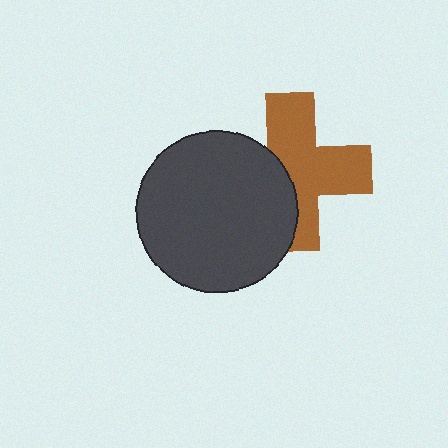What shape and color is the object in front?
The object in front is a dark gray circle.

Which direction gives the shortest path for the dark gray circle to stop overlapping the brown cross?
Moving left gives the shortest separation.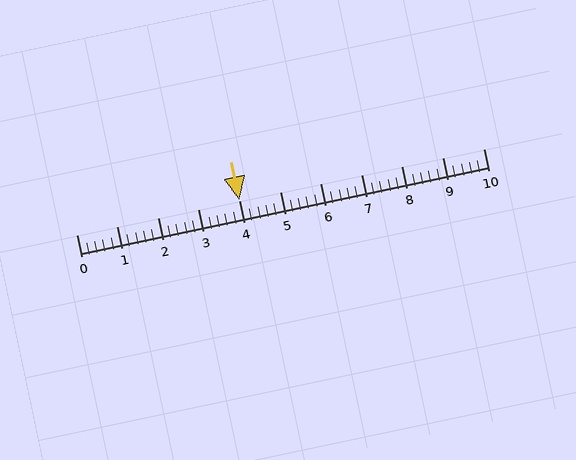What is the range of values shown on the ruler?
The ruler shows values from 0 to 10.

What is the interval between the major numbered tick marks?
The major tick marks are spaced 1 units apart.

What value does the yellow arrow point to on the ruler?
The yellow arrow points to approximately 4.0.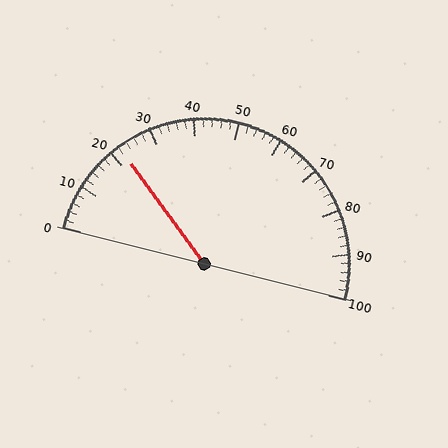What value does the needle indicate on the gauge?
The needle indicates approximately 22.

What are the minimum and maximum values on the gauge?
The gauge ranges from 0 to 100.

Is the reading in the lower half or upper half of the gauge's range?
The reading is in the lower half of the range (0 to 100).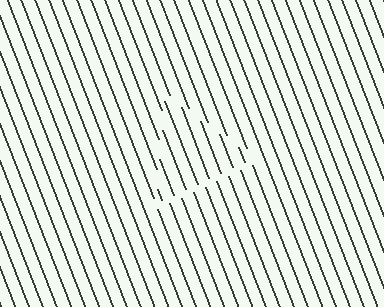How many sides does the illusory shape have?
3 sides — the line-ends trace a triangle.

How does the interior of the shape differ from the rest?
The interior of the shape contains the same grating, shifted by half a period — the contour is defined by the phase discontinuity where line-ends from the inner and outer gratings abut.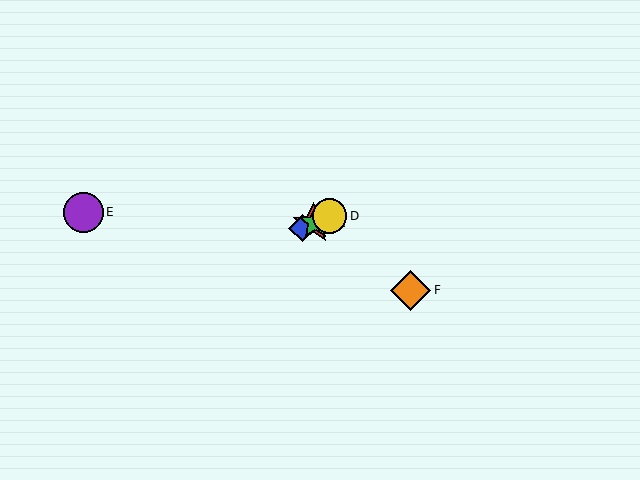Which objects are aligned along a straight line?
Objects A, B, C, D are aligned along a straight line.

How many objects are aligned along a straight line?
4 objects (A, B, C, D) are aligned along a straight line.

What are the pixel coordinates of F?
Object F is at (411, 290).